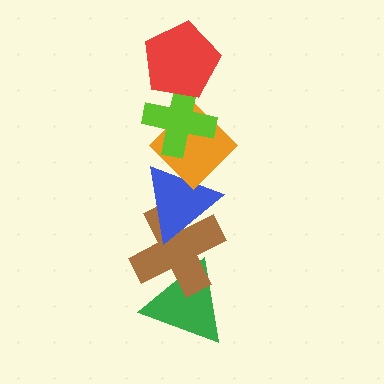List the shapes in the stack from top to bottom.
From top to bottom: the red pentagon, the lime cross, the orange diamond, the blue triangle, the brown cross, the green triangle.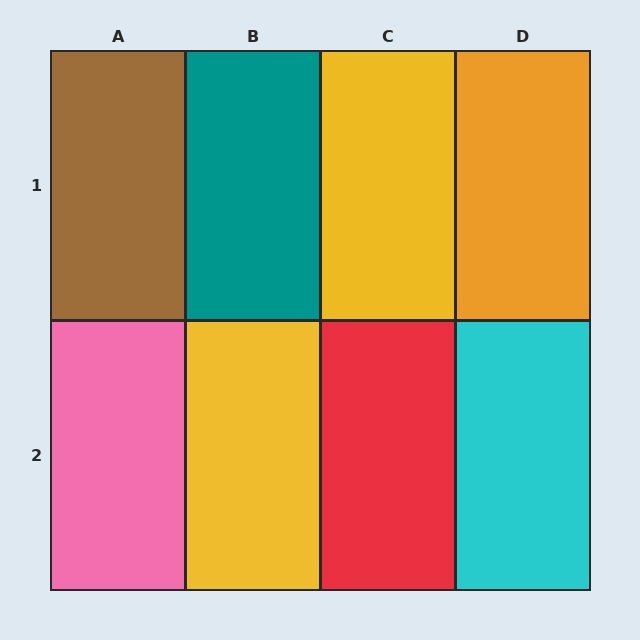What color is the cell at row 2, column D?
Cyan.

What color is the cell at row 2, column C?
Red.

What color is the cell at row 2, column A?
Pink.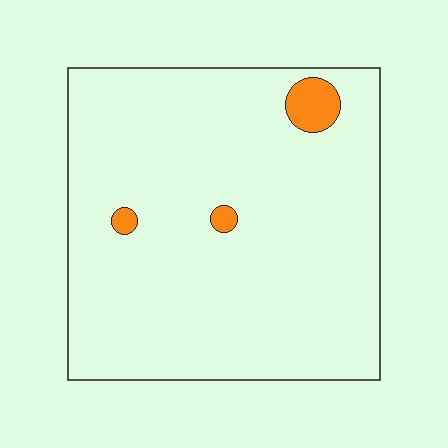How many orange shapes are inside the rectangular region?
3.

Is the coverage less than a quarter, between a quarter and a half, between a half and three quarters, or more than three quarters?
Less than a quarter.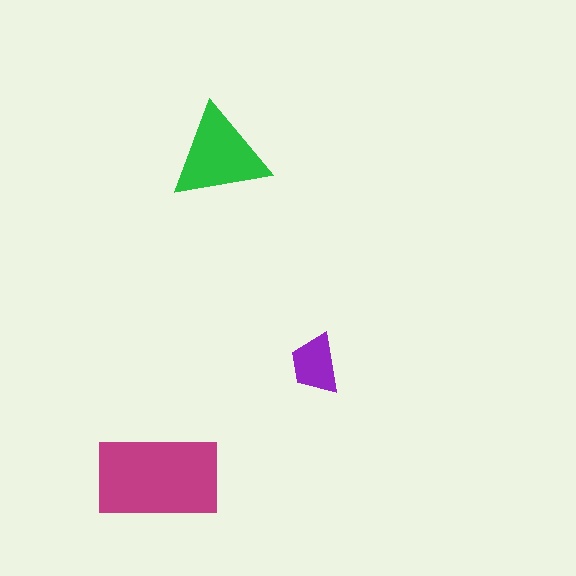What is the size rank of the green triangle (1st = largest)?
2nd.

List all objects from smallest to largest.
The purple trapezoid, the green triangle, the magenta rectangle.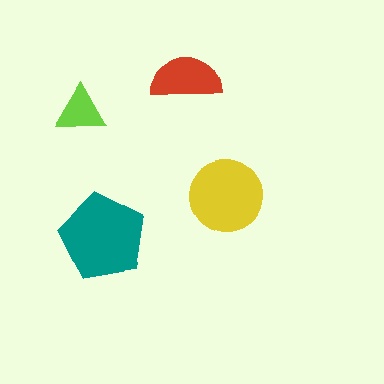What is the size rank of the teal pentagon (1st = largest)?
1st.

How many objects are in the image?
There are 4 objects in the image.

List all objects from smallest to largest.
The lime triangle, the red semicircle, the yellow circle, the teal pentagon.